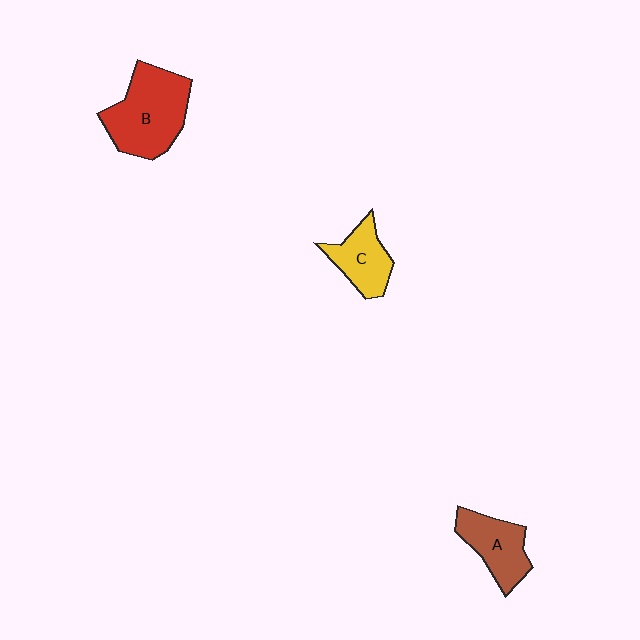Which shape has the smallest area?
Shape C (yellow).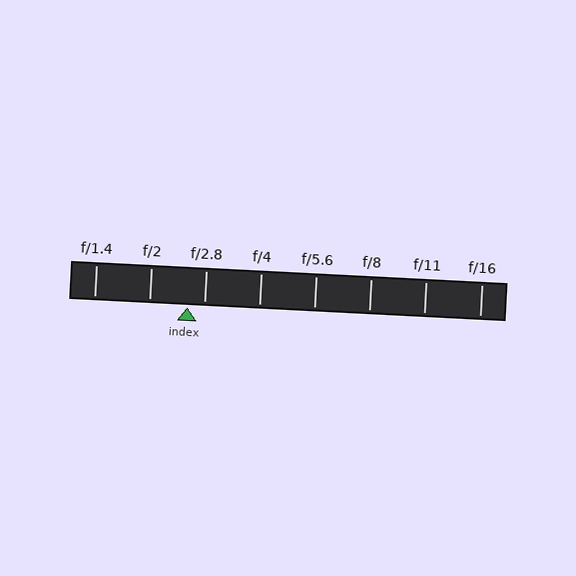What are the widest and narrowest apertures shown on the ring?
The widest aperture shown is f/1.4 and the narrowest is f/16.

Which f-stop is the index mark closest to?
The index mark is closest to f/2.8.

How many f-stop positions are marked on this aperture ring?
There are 8 f-stop positions marked.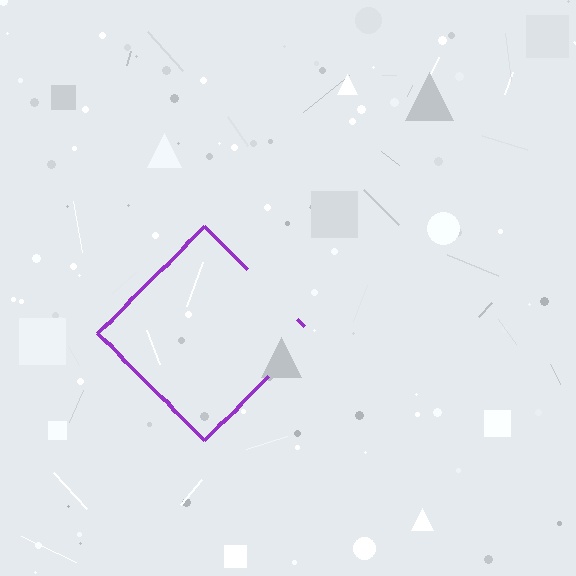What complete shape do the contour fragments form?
The contour fragments form a diamond.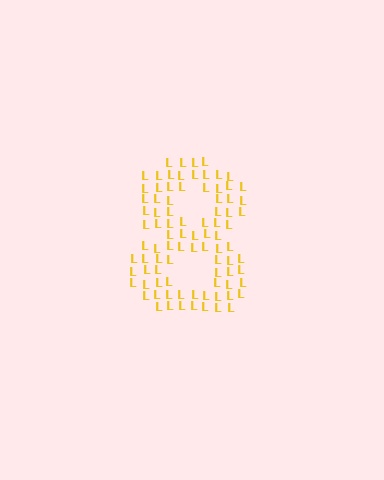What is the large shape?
The large shape is the digit 8.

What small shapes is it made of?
It is made of small letter L's.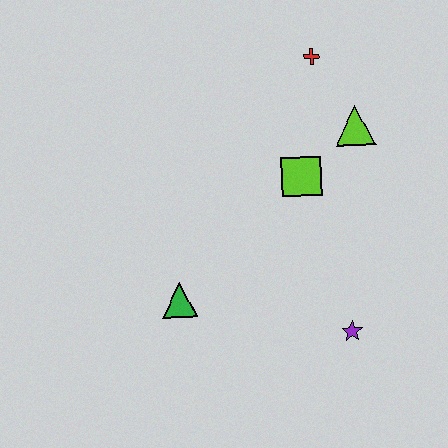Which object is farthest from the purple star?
The red cross is farthest from the purple star.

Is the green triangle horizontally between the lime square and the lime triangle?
No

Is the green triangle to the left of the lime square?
Yes